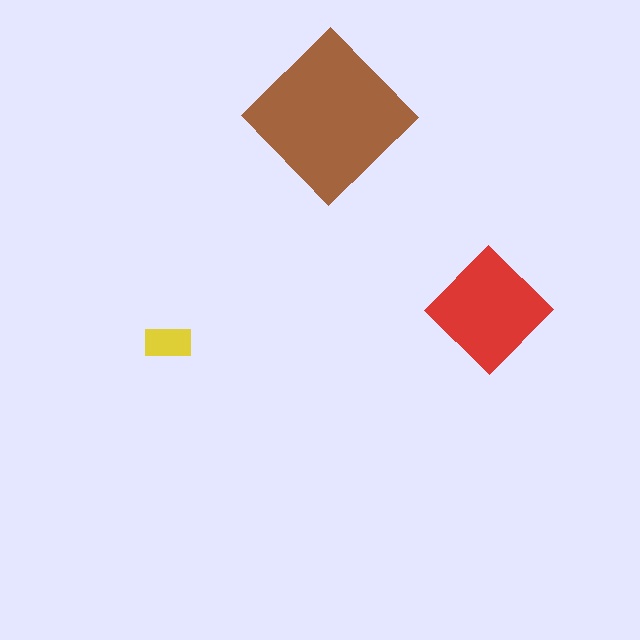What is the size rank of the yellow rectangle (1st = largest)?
3rd.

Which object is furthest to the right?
The red diamond is rightmost.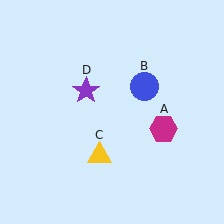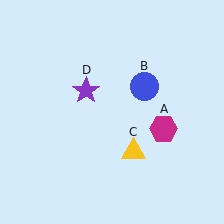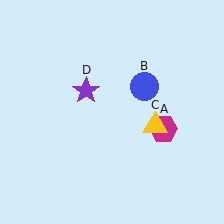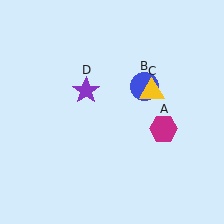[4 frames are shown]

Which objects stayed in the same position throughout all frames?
Magenta hexagon (object A) and blue circle (object B) and purple star (object D) remained stationary.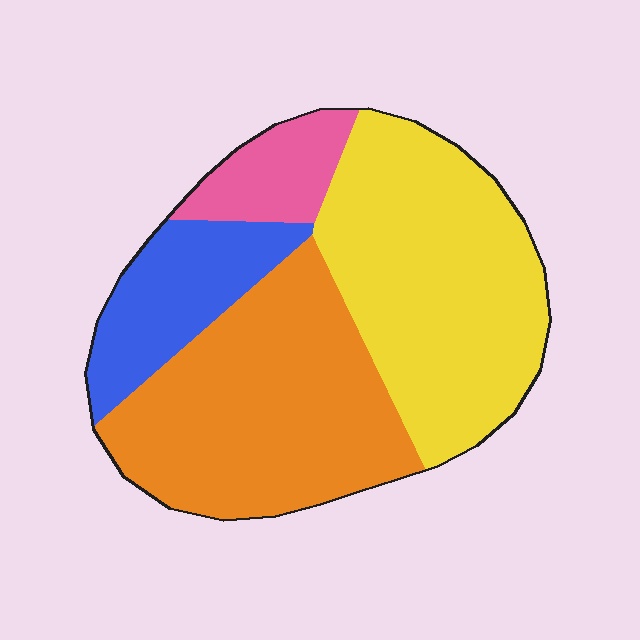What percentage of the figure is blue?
Blue covers about 15% of the figure.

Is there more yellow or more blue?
Yellow.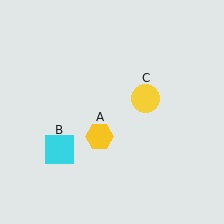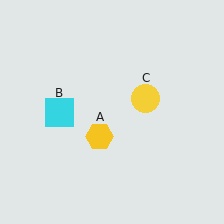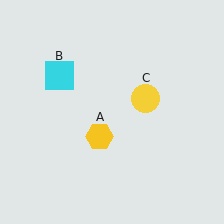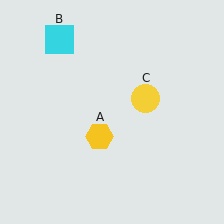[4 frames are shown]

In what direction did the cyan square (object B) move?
The cyan square (object B) moved up.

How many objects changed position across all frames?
1 object changed position: cyan square (object B).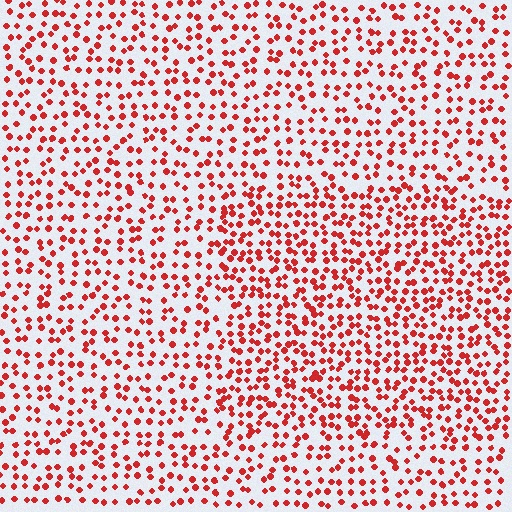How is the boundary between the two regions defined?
The boundary is defined by a change in element density (approximately 1.5x ratio). All elements are the same color, size, and shape.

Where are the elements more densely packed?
The elements are more densely packed inside the rectangle boundary.